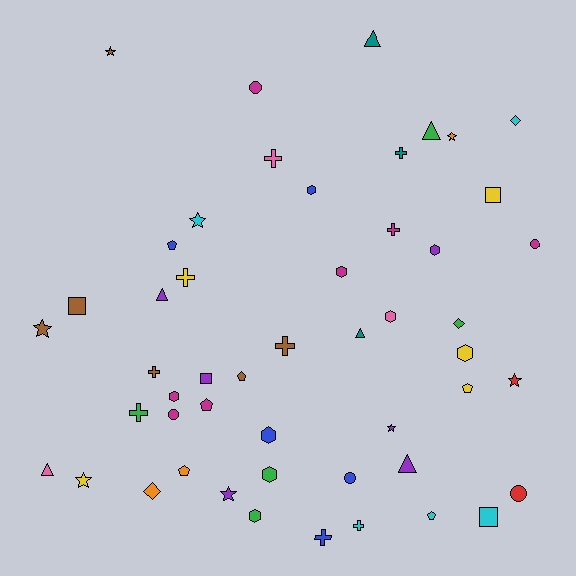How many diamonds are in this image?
There are 3 diamonds.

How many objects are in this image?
There are 50 objects.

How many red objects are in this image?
There are 2 red objects.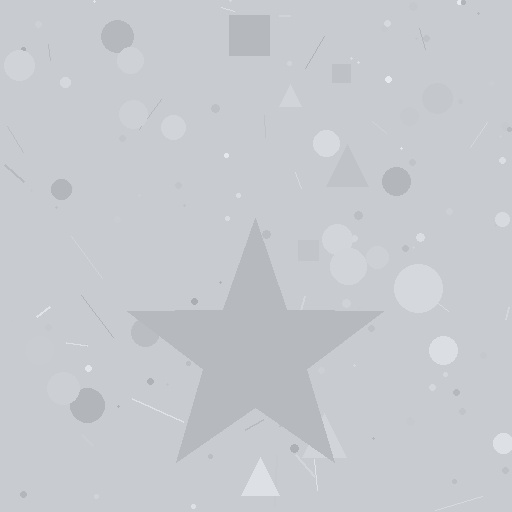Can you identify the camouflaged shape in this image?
The camouflaged shape is a star.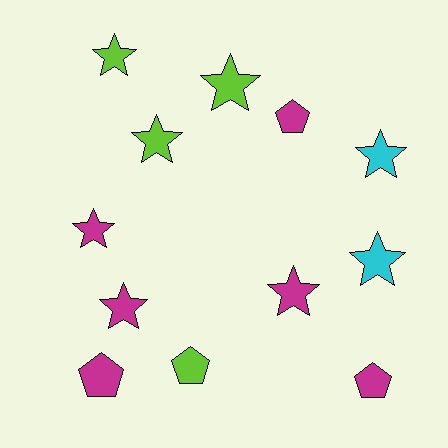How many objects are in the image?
There are 12 objects.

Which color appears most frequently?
Magenta, with 6 objects.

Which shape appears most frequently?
Star, with 8 objects.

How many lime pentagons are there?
There is 1 lime pentagon.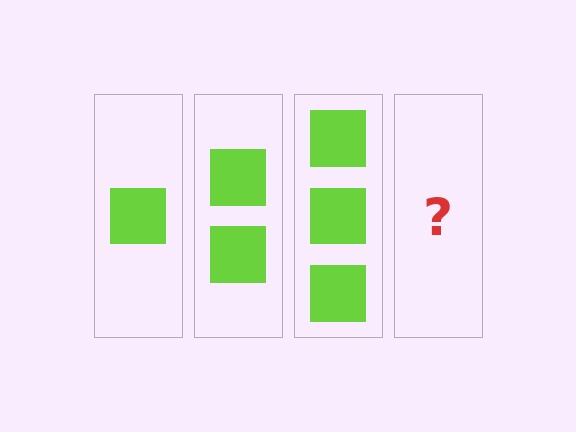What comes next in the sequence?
The next element should be 4 squares.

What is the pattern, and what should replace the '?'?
The pattern is that each step adds one more square. The '?' should be 4 squares.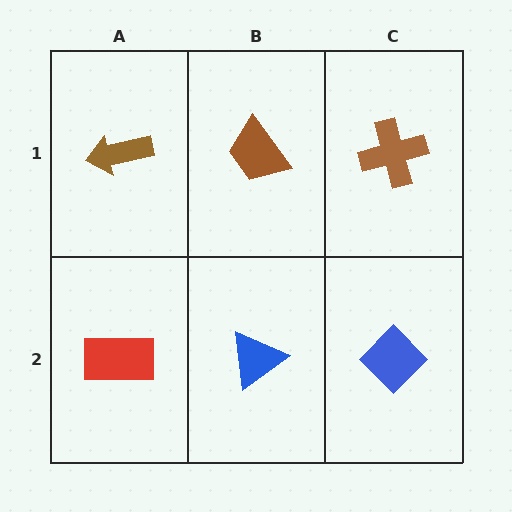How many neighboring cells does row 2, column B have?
3.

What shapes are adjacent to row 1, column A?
A red rectangle (row 2, column A), a brown trapezoid (row 1, column B).